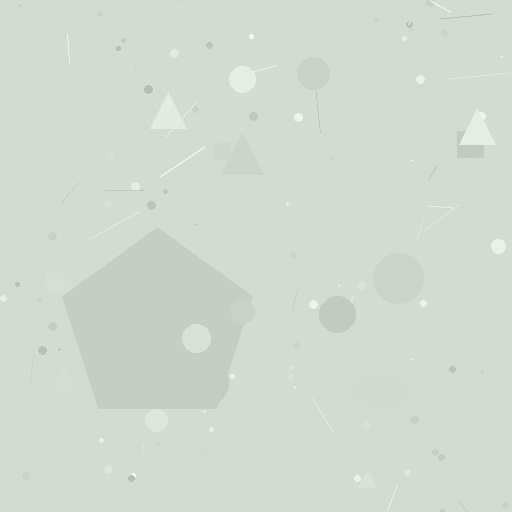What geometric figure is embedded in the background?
A pentagon is embedded in the background.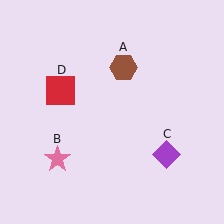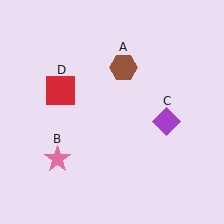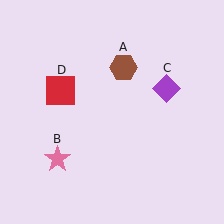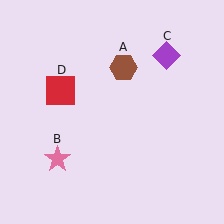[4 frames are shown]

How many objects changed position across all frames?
1 object changed position: purple diamond (object C).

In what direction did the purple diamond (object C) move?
The purple diamond (object C) moved up.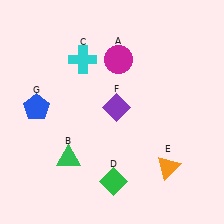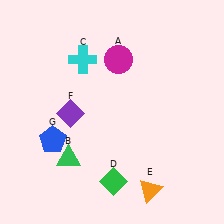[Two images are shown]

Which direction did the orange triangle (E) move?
The orange triangle (E) moved down.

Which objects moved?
The objects that moved are: the orange triangle (E), the purple diamond (F), the blue pentagon (G).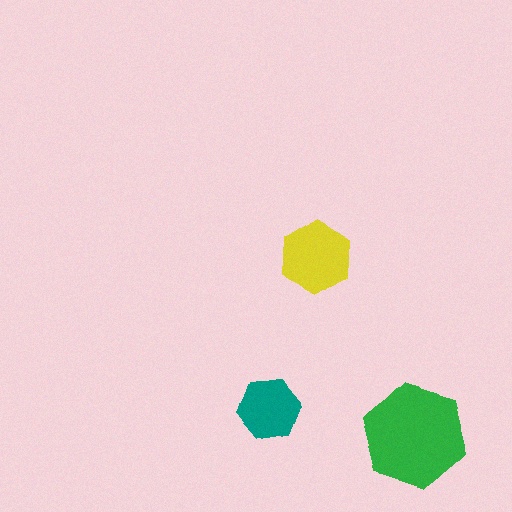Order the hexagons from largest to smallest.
the green one, the yellow one, the teal one.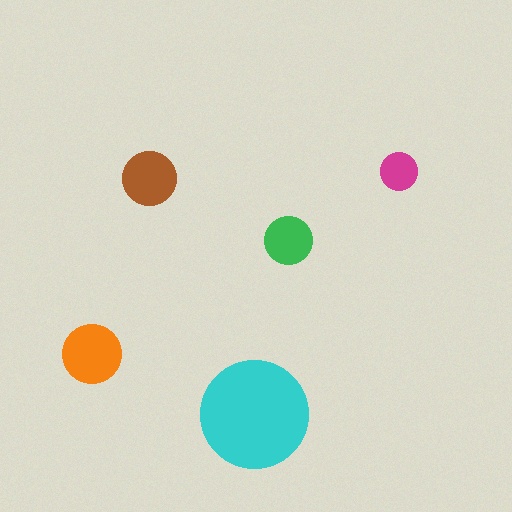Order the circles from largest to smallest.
the cyan one, the orange one, the brown one, the green one, the magenta one.